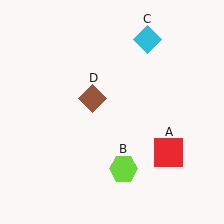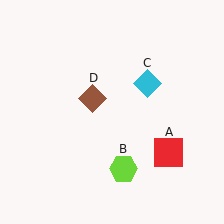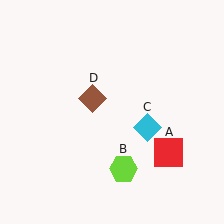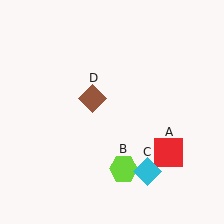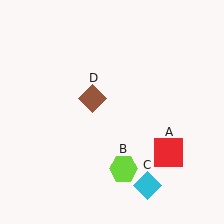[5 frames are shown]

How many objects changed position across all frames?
1 object changed position: cyan diamond (object C).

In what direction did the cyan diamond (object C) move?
The cyan diamond (object C) moved down.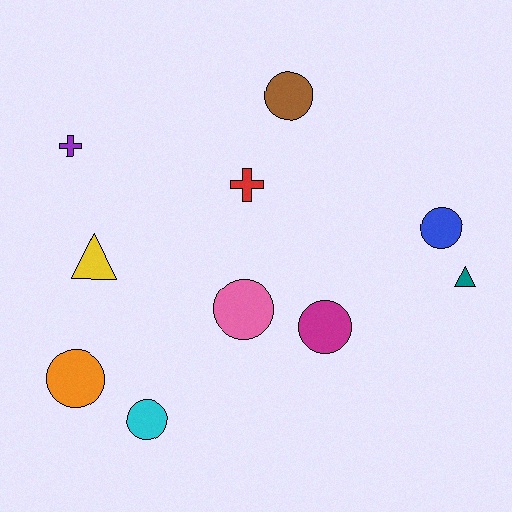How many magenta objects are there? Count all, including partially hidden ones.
There is 1 magenta object.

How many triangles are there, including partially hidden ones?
There are 2 triangles.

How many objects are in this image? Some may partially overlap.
There are 10 objects.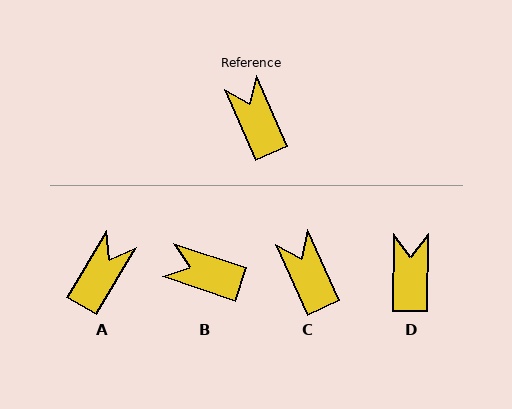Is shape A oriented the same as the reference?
No, it is off by about 54 degrees.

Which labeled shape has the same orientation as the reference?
C.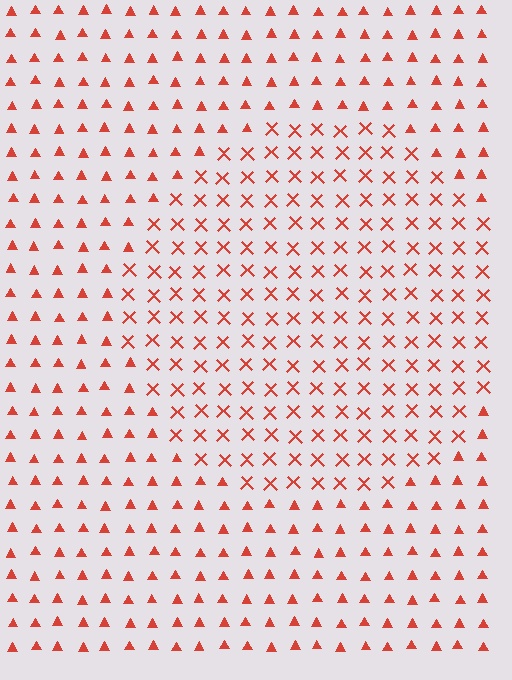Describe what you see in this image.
The image is filled with small red elements arranged in a uniform grid. A circle-shaped region contains X marks, while the surrounding area contains triangles. The boundary is defined purely by the change in element shape.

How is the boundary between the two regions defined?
The boundary is defined by a change in element shape: X marks inside vs. triangles outside. All elements share the same color and spacing.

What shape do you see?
I see a circle.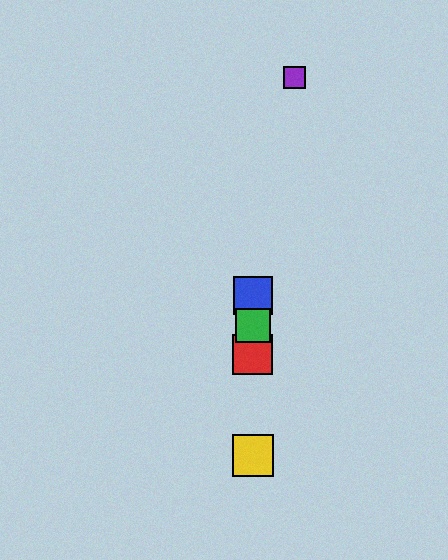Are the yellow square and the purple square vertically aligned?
No, the yellow square is at x≈253 and the purple square is at x≈295.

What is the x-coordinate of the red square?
The red square is at x≈253.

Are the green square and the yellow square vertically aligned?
Yes, both are at x≈253.